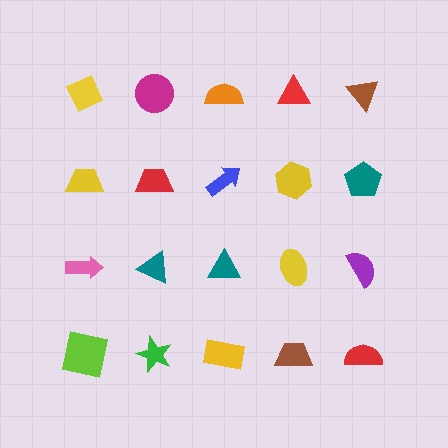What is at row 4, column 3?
A yellow rectangle.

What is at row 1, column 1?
A yellow diamond.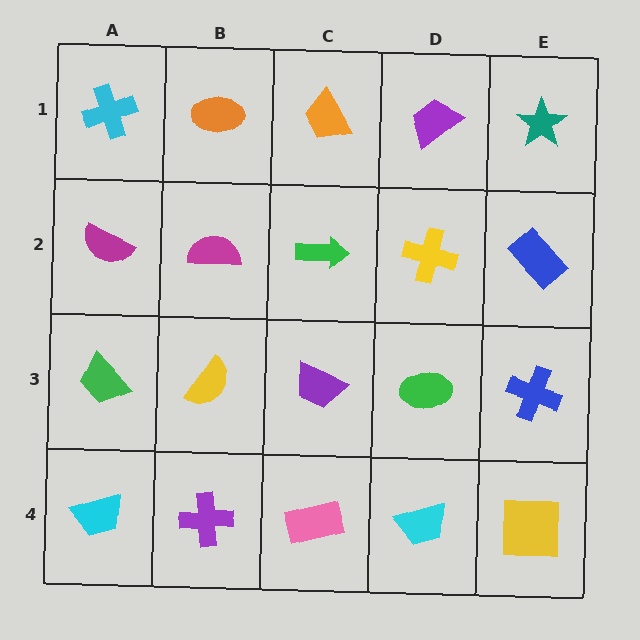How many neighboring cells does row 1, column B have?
3.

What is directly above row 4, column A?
A green trapezoid.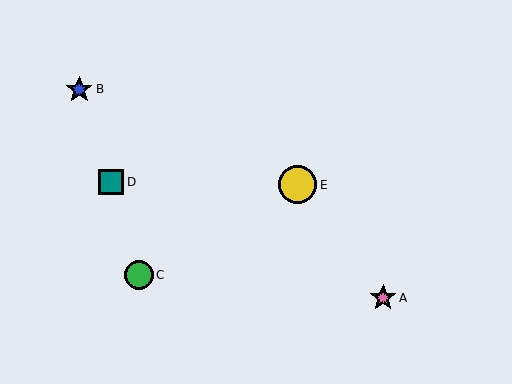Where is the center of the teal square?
The center of the teal square is at (111, 182).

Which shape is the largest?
The yellow circle (labeled E) is the largest.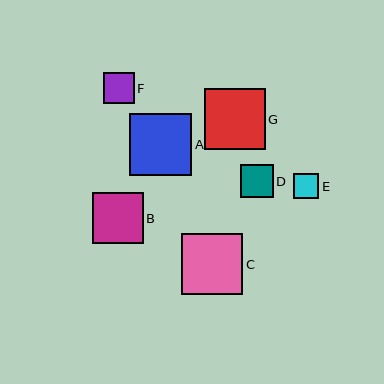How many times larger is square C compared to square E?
Square C is approximately 2.4 times the size of square E.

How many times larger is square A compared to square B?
Square A is approximately 1.2 times the size of square B.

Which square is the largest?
Square A is the largest with a size of approximately 62 pixels.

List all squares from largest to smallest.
From largest to smallest: A, G, C, B, D, F, E.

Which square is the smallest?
Square E is the smallest with a size of approximately 26 pixels.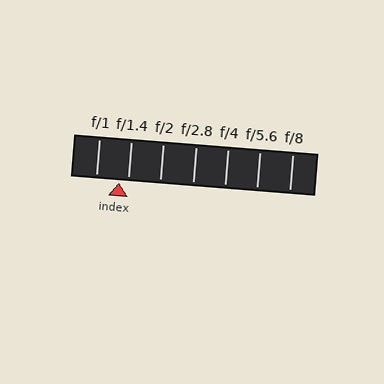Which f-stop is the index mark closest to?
The index mark is closest to f/1.4.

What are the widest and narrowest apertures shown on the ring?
The widest aperture shown is f/1 and the narrowest is f/8.